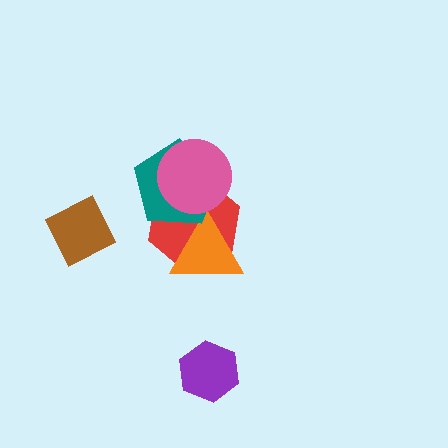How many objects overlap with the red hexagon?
3 objects overlap with the red hexagon.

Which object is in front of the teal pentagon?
The pink circle is in front of the teal pentagon.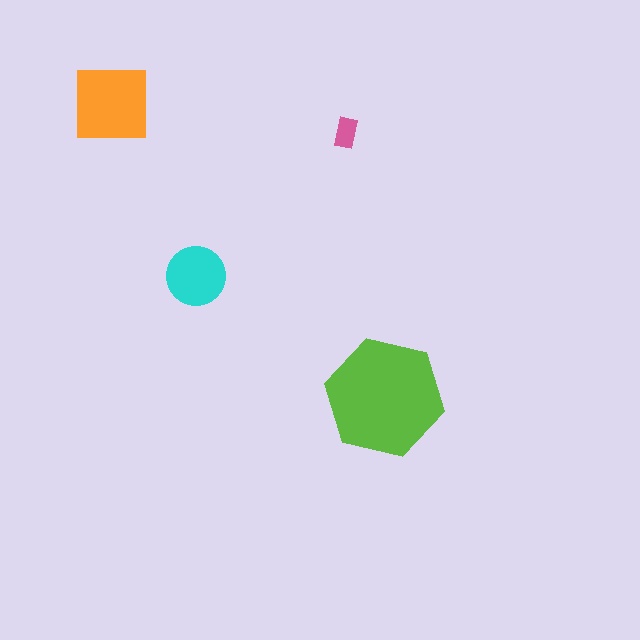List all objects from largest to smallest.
The lime hexagon, the orange square, the cyan circle, the pink rectangle.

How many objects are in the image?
There are 4 objects in the image.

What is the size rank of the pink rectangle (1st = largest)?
4th.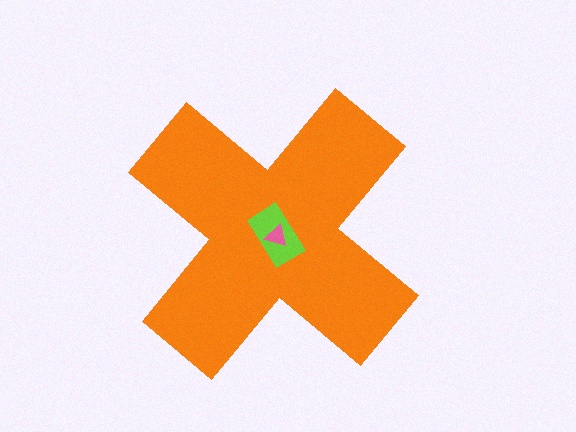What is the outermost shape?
The orange cross.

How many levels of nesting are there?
3.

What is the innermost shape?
The pink triangle.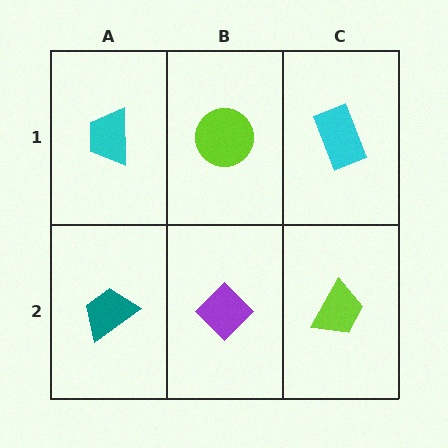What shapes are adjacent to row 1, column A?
A teal trapezoid (row 2, column A), a lime circle (row 1, column B).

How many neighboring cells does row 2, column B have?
3.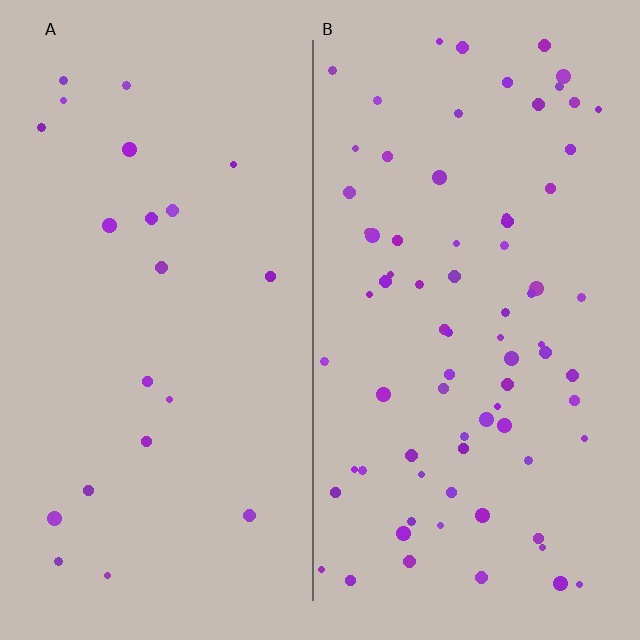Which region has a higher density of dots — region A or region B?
B (the right).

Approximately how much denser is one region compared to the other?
Approximately 3.6× — region B over region A.